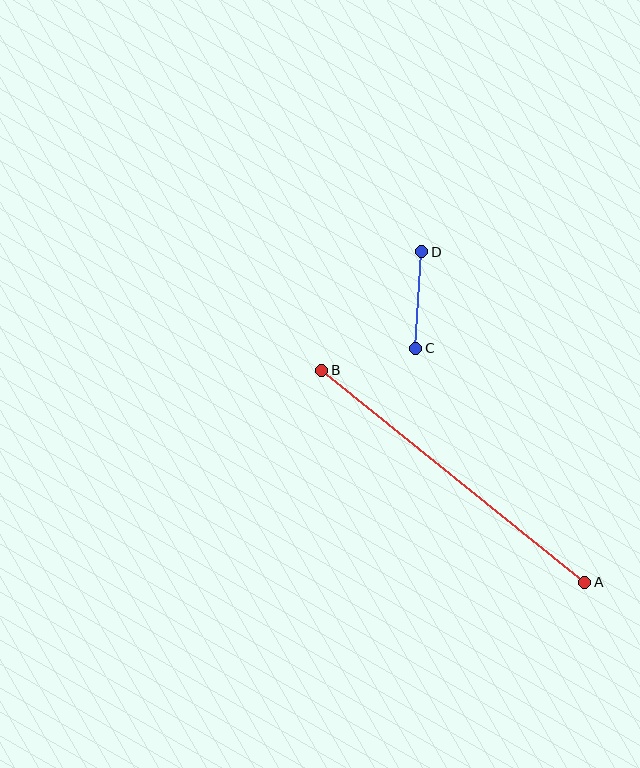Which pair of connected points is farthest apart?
Points A and B are farthest apart.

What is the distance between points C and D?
The distance is approximately 97 pixels.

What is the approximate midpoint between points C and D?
The midpoint is at approximately (419, 300) pixels.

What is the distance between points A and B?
The distance is approximately 338 pixels.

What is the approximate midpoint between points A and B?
The midpoint is at approximately (453, 476) pixels.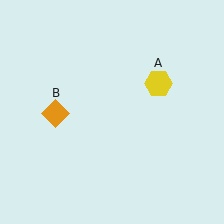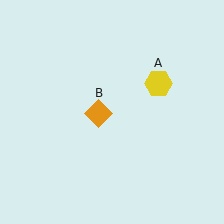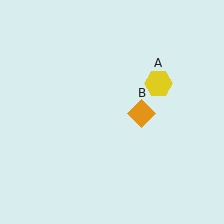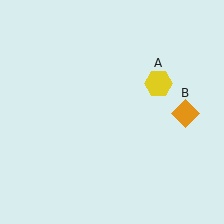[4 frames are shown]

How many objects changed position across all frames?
1 object changed position: orange diamond (object B).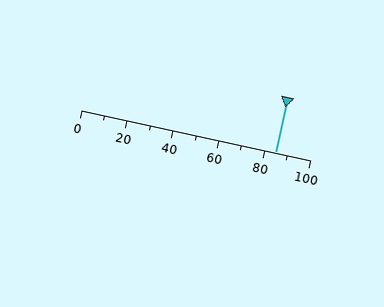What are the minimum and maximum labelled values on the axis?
The axis runs from 0 to 100.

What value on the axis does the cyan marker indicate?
The marker indicates approximately 85.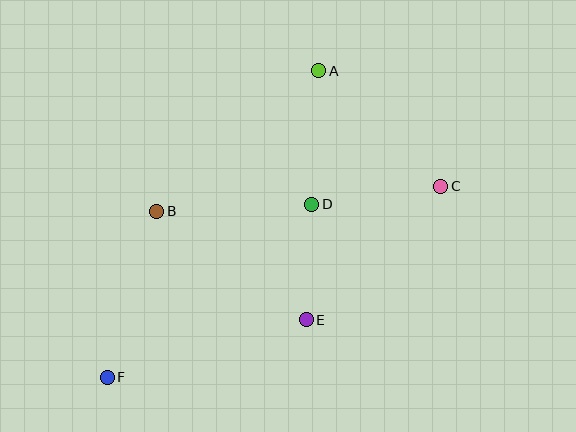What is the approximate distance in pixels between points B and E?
The distance between B and E is approximately 185 pixels.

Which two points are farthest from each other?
Points C and F are farthest from each other.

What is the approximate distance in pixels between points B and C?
The distance between B and C is approximately 285 pixels.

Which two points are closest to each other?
Points D and E are closest to each other.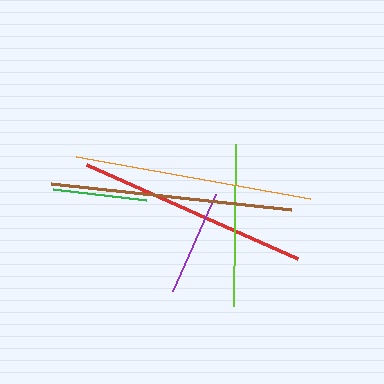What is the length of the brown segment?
The brown segment is approximately 242 pixels long.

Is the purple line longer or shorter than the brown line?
The brown line is longer than the purple line.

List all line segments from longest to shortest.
From longest to shortest: brown, orange, red, lime, purple, green.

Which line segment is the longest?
The brown line is the longest at approximately 242 pixels.